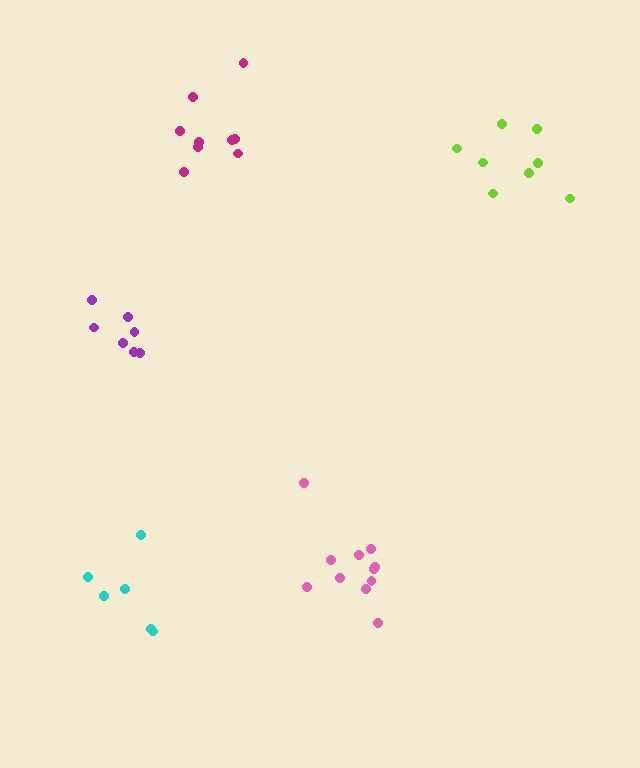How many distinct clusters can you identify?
There are 5 distinct clusters.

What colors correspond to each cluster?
The clusters are colored: lime, purple, cyan, magenta, pink.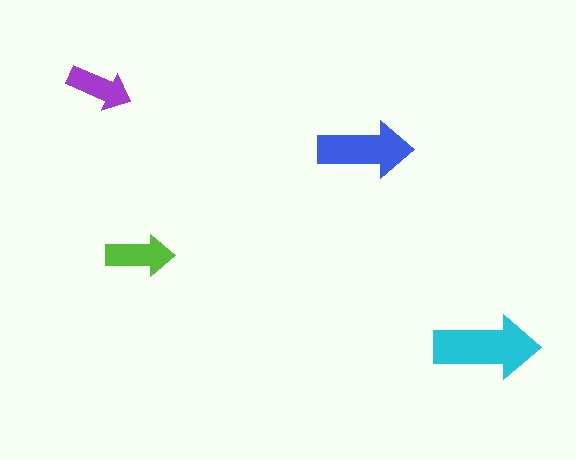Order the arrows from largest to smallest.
the cyan one, the blue one, the lime one, the purple one.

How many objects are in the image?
There are 4 objects in the image.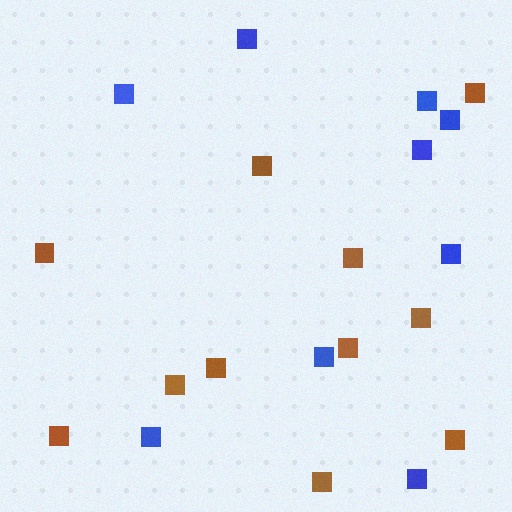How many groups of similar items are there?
There are 2 groups: one group of blue squares (9) and one group of brown squares (11).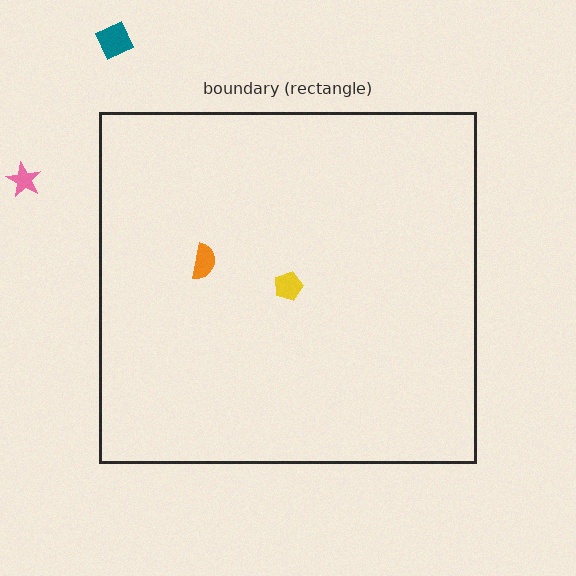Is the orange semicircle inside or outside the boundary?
Inside.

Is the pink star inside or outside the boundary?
Outside.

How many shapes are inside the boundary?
2 inside, 2 outside.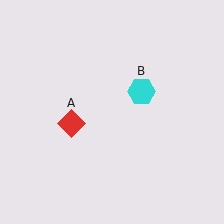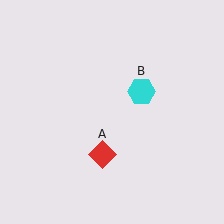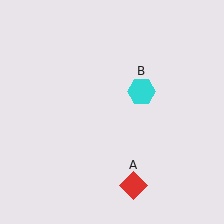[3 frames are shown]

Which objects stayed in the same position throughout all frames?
Cyan hexagon (object B) remained stationary.